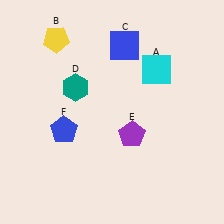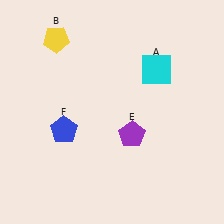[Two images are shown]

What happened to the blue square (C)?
The blue square (C) was removed in Image 2. It was in the top-right area of Image 1.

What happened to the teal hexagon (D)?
The teal hexagon (D) was removed in Image 2. It was in the top-left area of Image 1.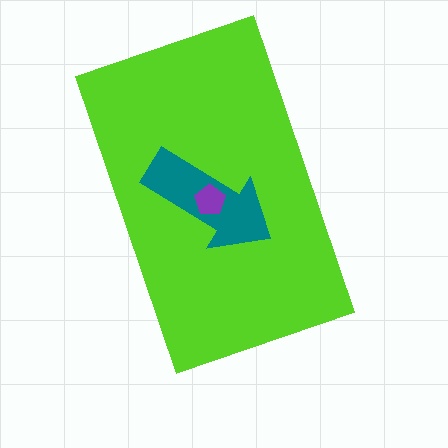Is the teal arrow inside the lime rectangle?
Yes.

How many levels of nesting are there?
3.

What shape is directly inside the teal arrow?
The purple pentagon.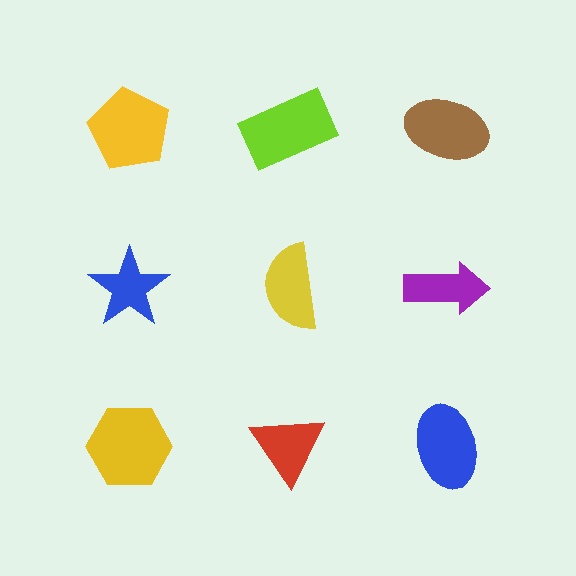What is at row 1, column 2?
A lime rectangle.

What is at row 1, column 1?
A yellow pentagon.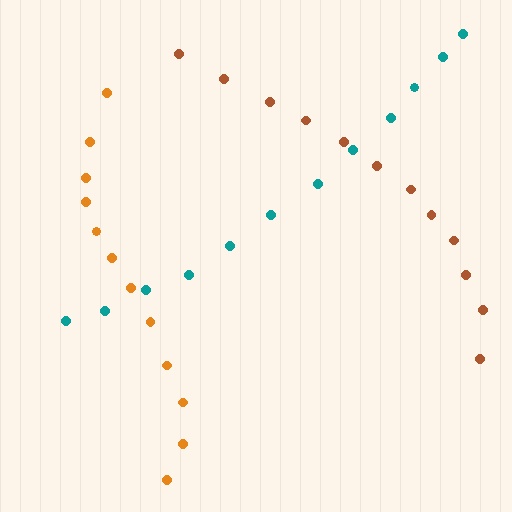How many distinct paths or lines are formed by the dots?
There are 3 distinct paths.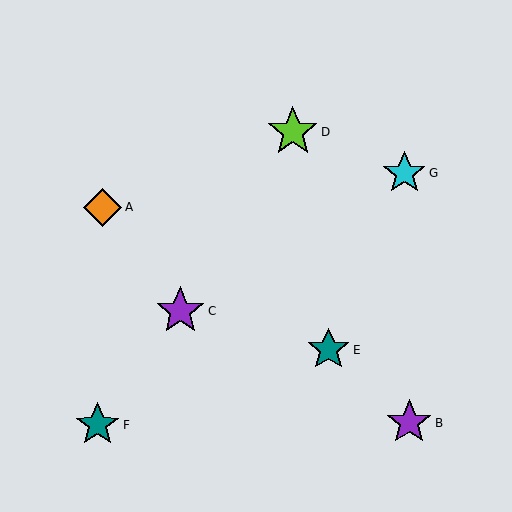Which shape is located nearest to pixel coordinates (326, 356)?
The teal star (labeled E) at (329, 350) is nearest to that location.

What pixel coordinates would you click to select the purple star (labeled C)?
Click at (180, 311) to select the purple star C.